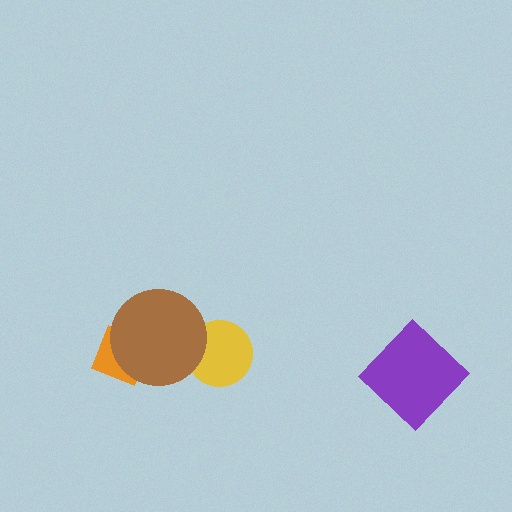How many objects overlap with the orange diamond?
1 object overlaps with the orange diamond.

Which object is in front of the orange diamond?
The brown circle is in front of the orange diamond.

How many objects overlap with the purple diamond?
0 objects overlap with the purple diamond.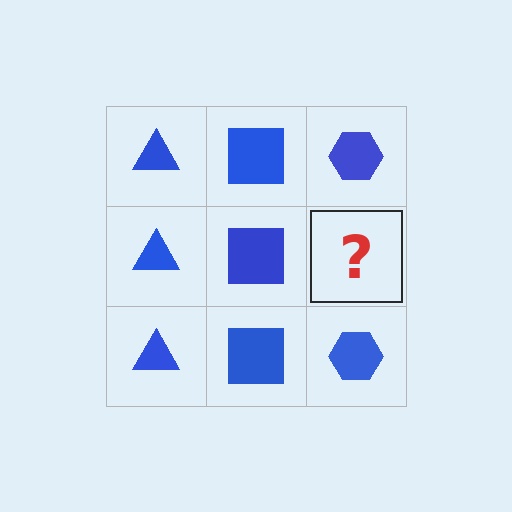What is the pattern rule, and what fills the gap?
The rule is that each column has a consistent shape. The gap should be filled with a blue hexagon.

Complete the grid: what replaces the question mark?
The question mark should be replaced with a blue hexagon.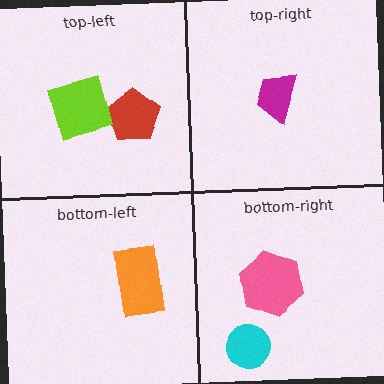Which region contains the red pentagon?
The top-left region.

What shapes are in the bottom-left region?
The orange rectangle.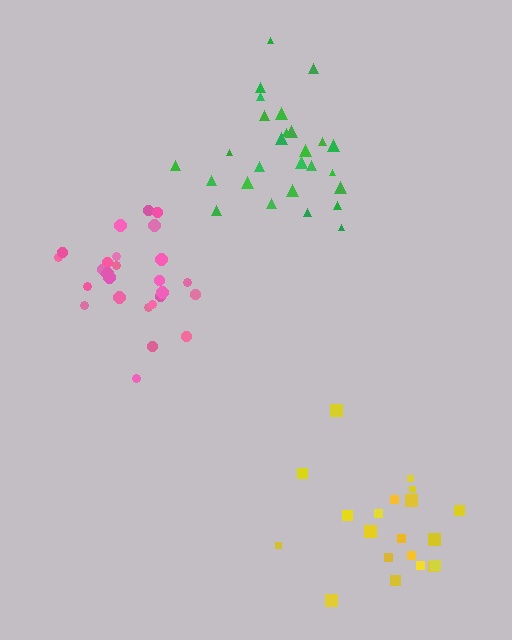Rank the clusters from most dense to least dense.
pink, green, yellow.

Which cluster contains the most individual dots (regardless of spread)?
Green (27).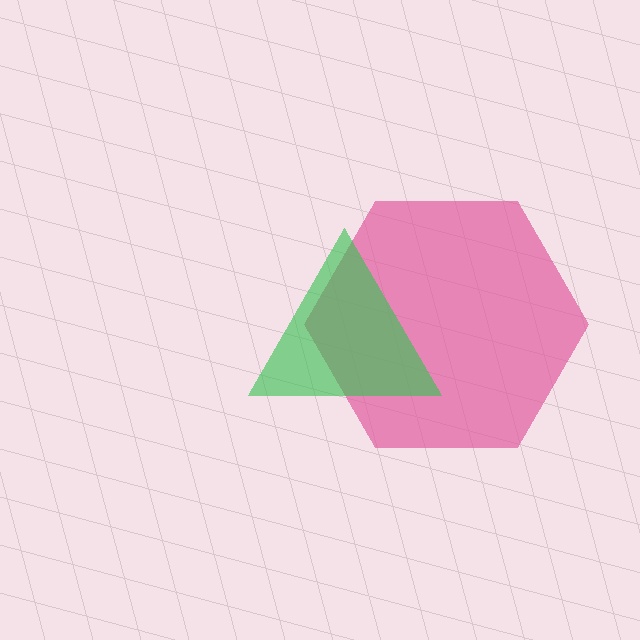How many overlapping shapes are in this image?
There are 2 overlapping shapes in the image.